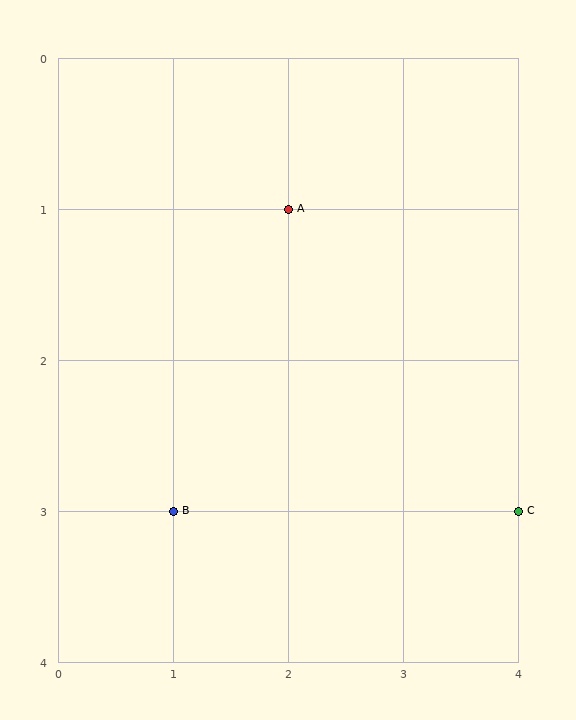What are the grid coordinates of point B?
Point B is at grid coordinates (1, 3).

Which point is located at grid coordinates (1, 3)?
Point B is at (1, 3).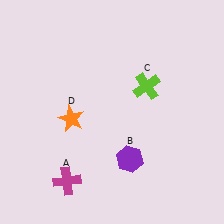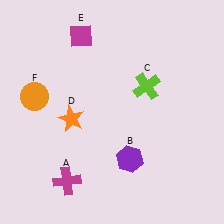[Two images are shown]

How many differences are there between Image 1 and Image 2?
There are 2 differences between the two images.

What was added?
A magenta diamond (E), an orange circle (F) were added in Image 2.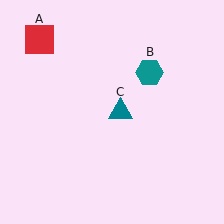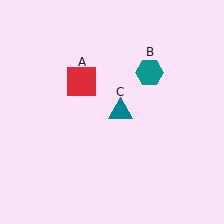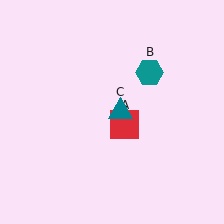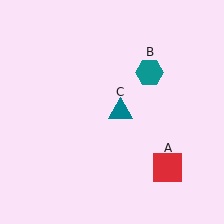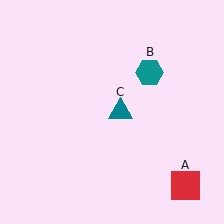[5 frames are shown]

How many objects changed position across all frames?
1 object changed position: red square (object A).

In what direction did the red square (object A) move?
The red square (object A) moved down and to the right.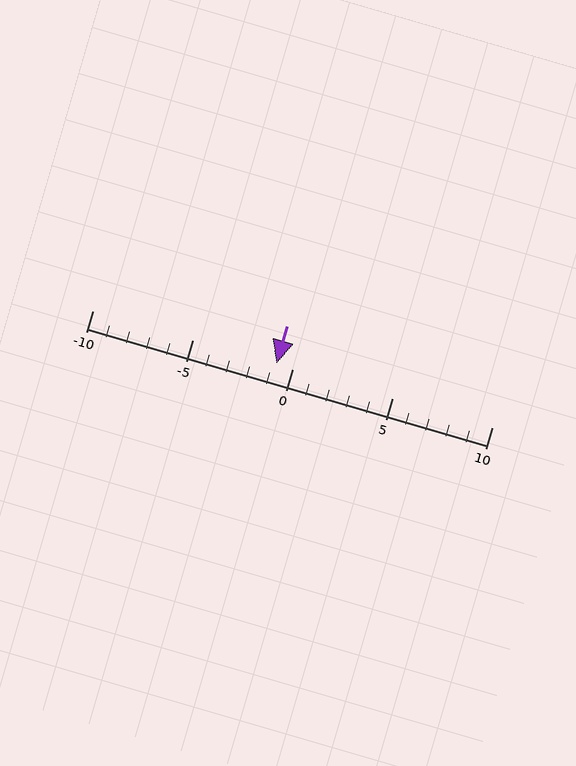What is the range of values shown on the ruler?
The ruler shows values from -10 to 10.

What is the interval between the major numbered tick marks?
The major tick marks are spaced 5 units apart.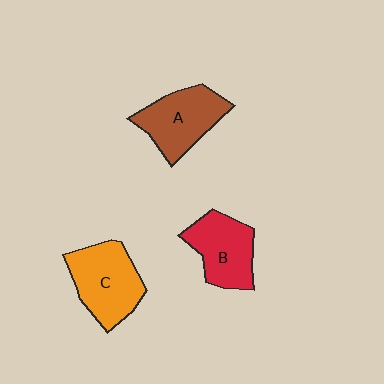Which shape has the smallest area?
Shape B (red).